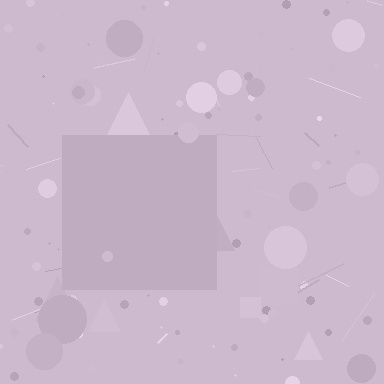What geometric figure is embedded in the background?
A square is embedded in the background.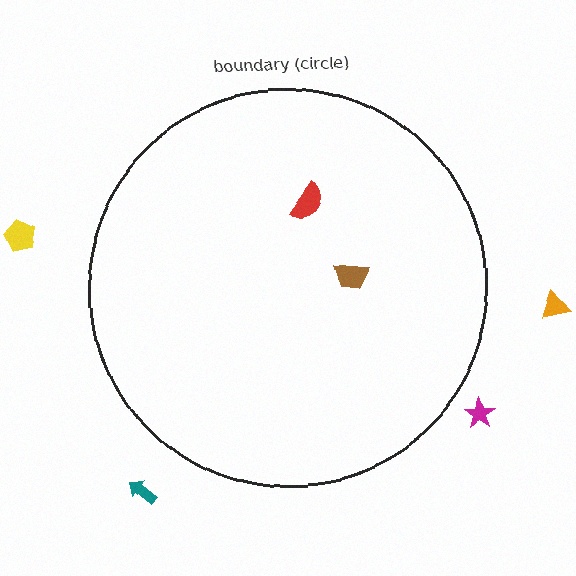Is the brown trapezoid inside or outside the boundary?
Inside.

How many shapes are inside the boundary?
2 inside, 4 outside.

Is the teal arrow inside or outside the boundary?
Outside.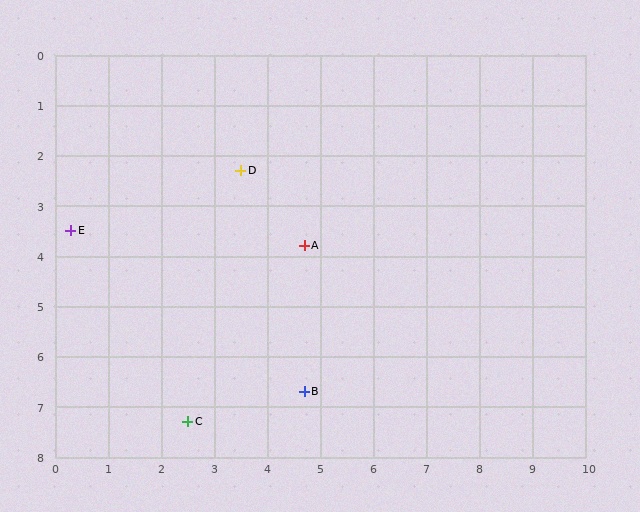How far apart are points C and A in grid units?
Points C and A are about 4.1 grid units apart.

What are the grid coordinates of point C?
Point C is at approximately (2.5, 7.3).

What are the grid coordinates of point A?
Point A is at approximately (4.7, 3.8).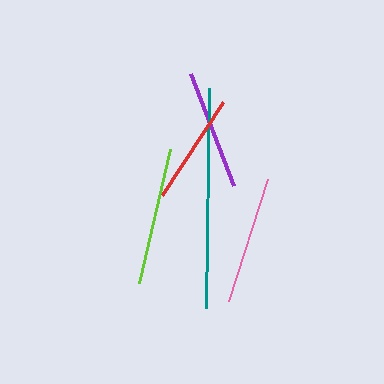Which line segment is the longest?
The teal line is the longest at approximately 220 pixels.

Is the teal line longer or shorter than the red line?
The teal line is longer than the red line.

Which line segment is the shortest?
The red line is the shortest at approximately 110 pixels.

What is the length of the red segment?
The red segment is approximately 110 pixels long.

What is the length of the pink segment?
The pink segment is approximately 128 pixels long.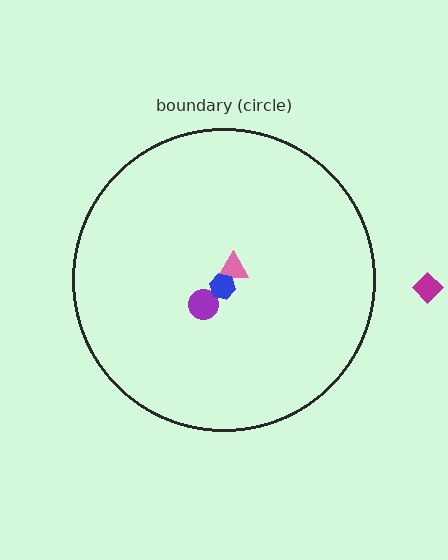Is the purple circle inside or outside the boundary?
Inside.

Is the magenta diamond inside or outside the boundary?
Outside.